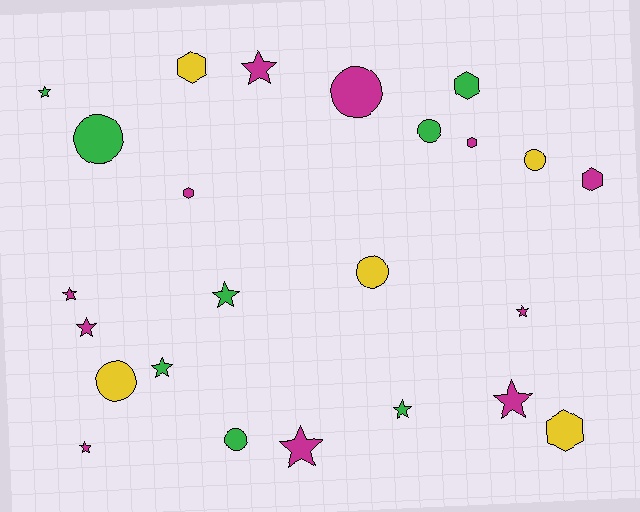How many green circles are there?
There are 3 green circles.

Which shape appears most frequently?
Star, with 11 objects.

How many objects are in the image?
There are 24 objects.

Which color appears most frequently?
Magenta, with 11 objects.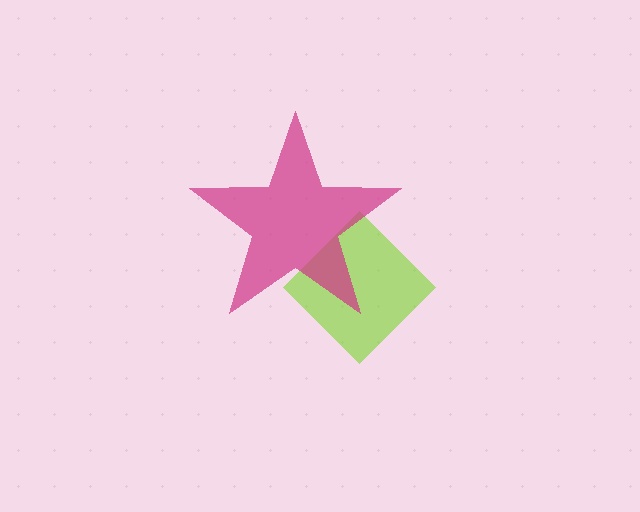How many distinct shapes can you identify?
There are 2 distinct shapes: a lime diamond, a magenta star.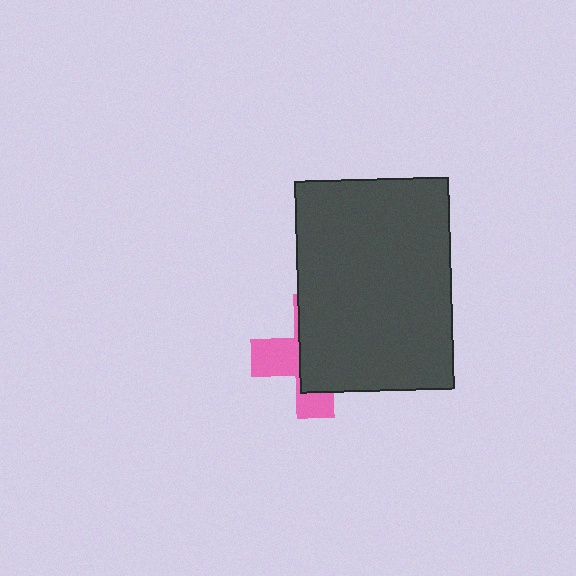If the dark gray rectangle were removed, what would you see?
You would see the complete pink cross.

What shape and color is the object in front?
The object in front is a dark gray rectangle.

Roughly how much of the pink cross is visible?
A small part of it is visible (roughly 38%).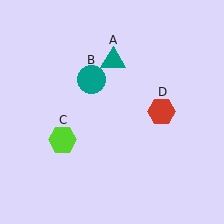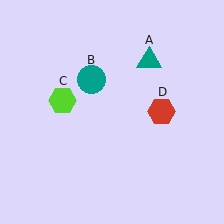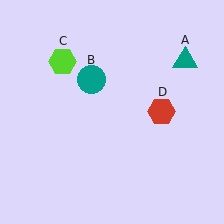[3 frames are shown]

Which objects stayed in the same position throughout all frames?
Teal circle (object B) and red hexagon (object D) remained stationary.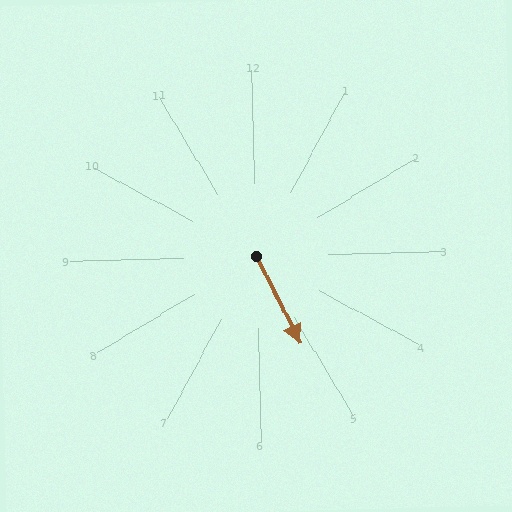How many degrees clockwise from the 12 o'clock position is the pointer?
Approximately 155 degrees.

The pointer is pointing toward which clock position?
Roughly 5 o'clock.